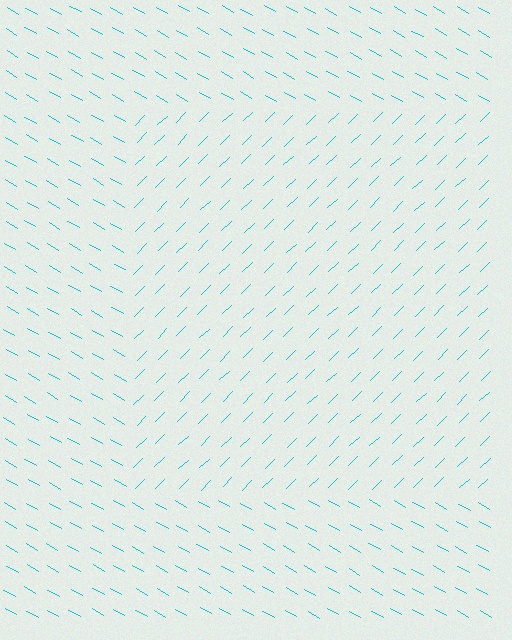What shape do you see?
I see a rectangle.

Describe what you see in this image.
The image is filled with small cyan line segments. A rectangle region in the image has lines oriented differently from the surrounding lines, creating a visible texture boundary.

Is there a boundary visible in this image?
Yes, there is a texture boundary formed by a change in line orientation.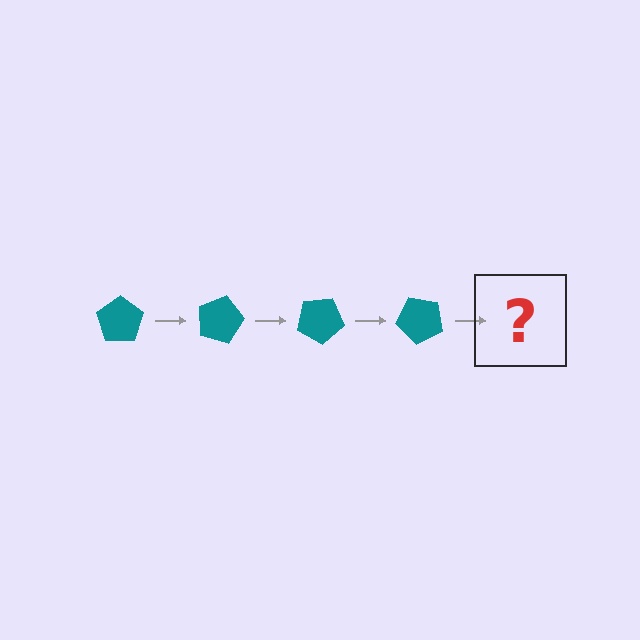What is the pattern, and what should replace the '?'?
The pattern is that the pentagon rotates 15 degrees each step. The '?' should be a teal pentagon rotated 60 degrees.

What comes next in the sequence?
The next element should be a teal pentagon rotated 60 degrees.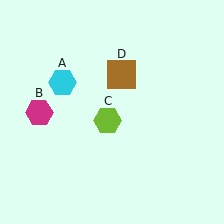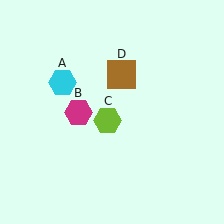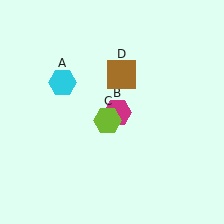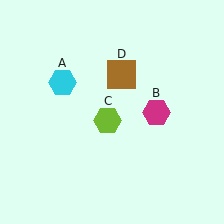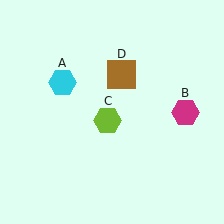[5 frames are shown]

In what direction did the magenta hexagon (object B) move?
The magenta hexagon (object B) moved right.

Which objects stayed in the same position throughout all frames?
Cyan hexagon (object A) and lime hexagon (object C) and brown square (object D) remained stationary.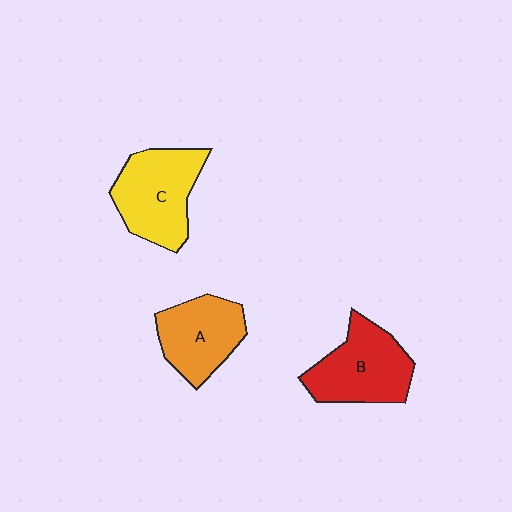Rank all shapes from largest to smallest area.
From largest to smallest: C (yellow), B (red), A (orange).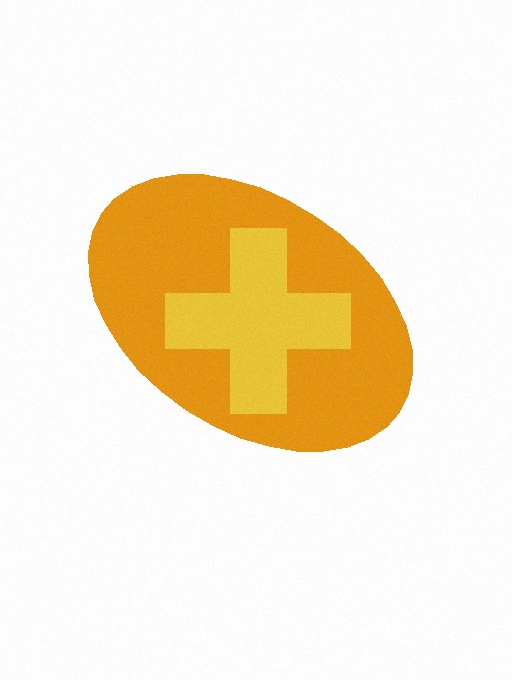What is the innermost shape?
The yellow cross.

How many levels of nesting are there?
2.